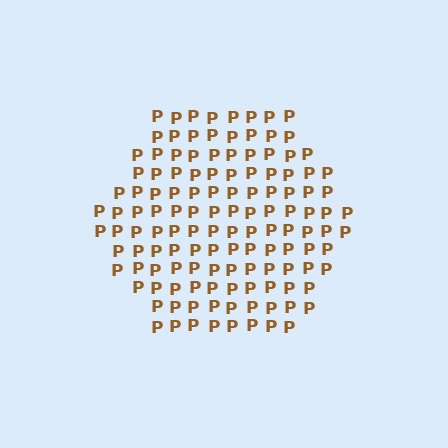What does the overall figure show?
The overall figure shows a hexagon.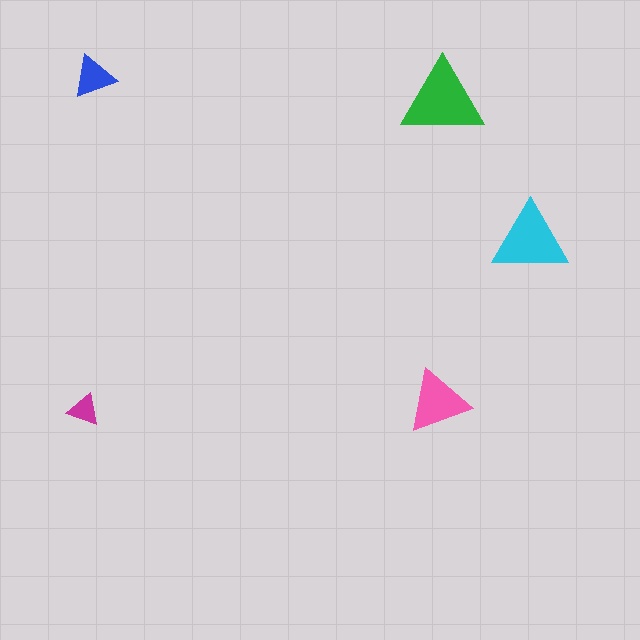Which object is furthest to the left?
The magenta triangle is leftmost.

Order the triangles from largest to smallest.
the green one, the cyan one, the pink one, the blue one, the magenta one.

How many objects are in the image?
There are 5 objects in the image.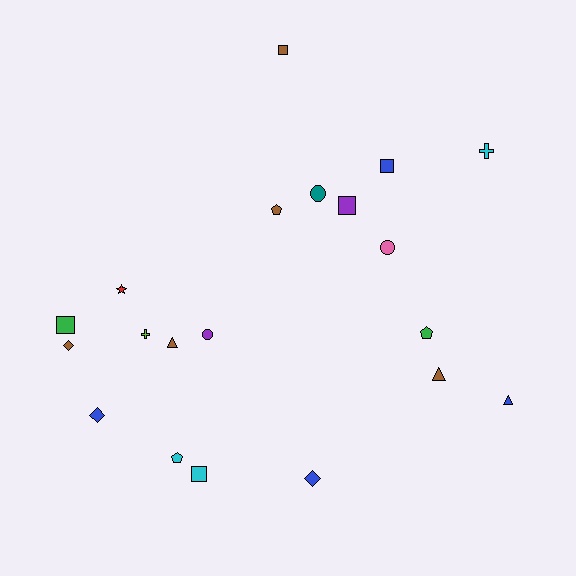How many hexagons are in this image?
There are no hexagons.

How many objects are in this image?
There are 20 objects.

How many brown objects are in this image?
There are 5 brown objects.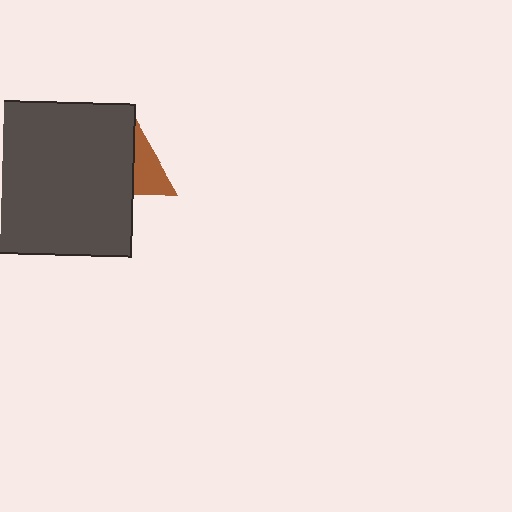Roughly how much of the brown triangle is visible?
A small part of it is visible (roughly 40%).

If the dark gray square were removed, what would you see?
You would see the complete brown triangle.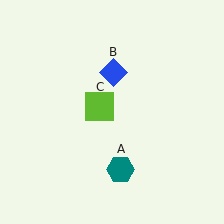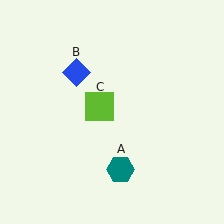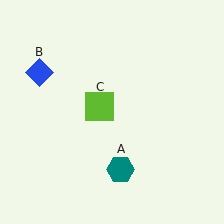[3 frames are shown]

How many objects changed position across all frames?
1 object changed position: blue diamond (object B).